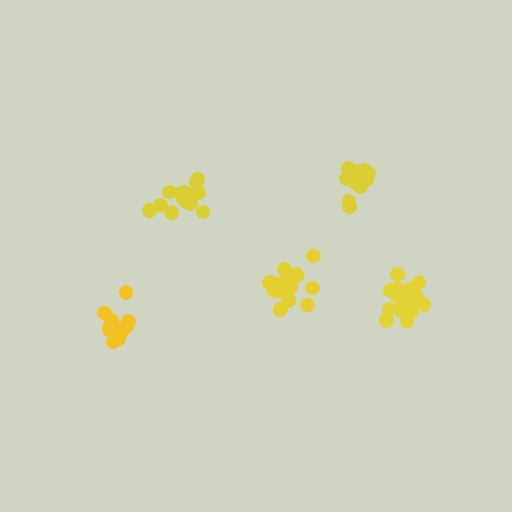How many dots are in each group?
Group 1: 15 dots, Group 2: 19 dots, Group 3: 15 dots, Group 4: 21 dots, Group 5: 18 dots (88 total).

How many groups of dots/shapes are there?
There are 5 groups.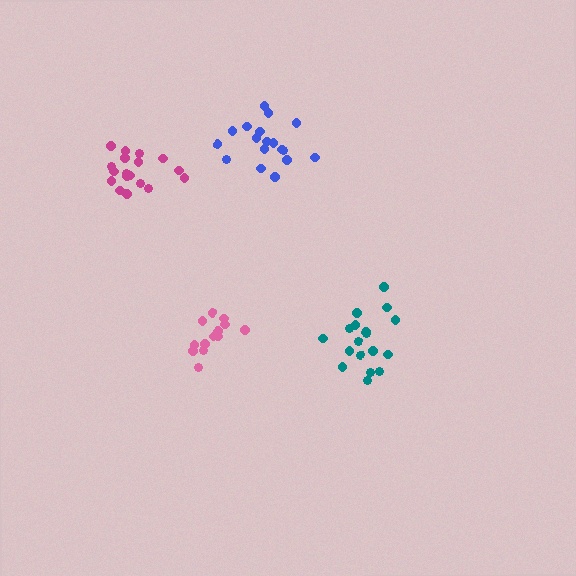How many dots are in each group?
Group 1: 18 dots, Group 2: 13 dots, Group 3: 18 dots, Group 4: 18 dots (67 total).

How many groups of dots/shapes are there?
There are 4 groups.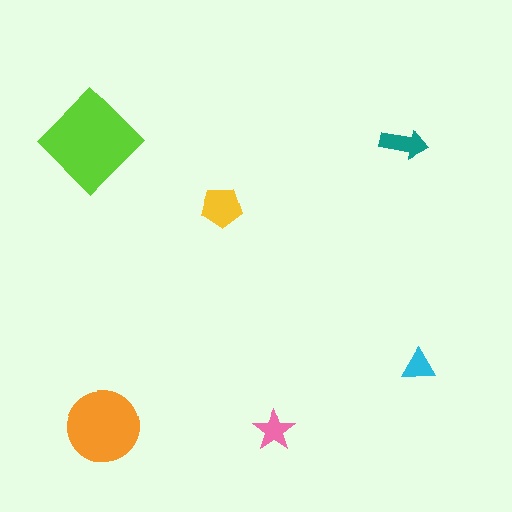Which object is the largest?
The lime diamond.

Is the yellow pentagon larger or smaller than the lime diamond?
Smaller.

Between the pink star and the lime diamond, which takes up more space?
The lime diamond.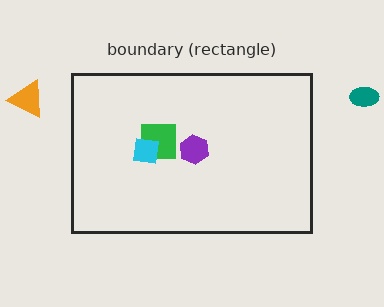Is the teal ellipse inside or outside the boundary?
Outside.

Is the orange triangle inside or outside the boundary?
Outside.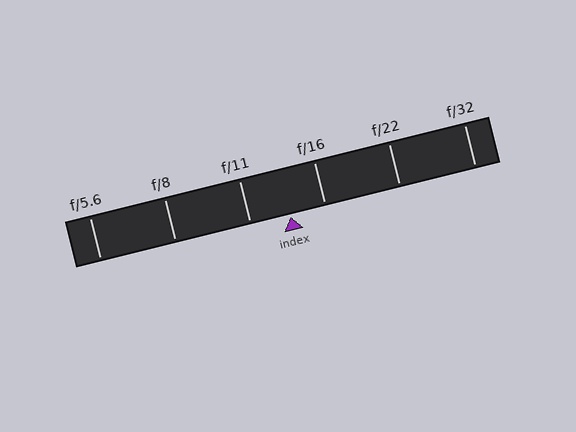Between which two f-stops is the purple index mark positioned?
The index mark is between f/11 and f/16.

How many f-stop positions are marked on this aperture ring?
There are 6 f-stop positions marked.